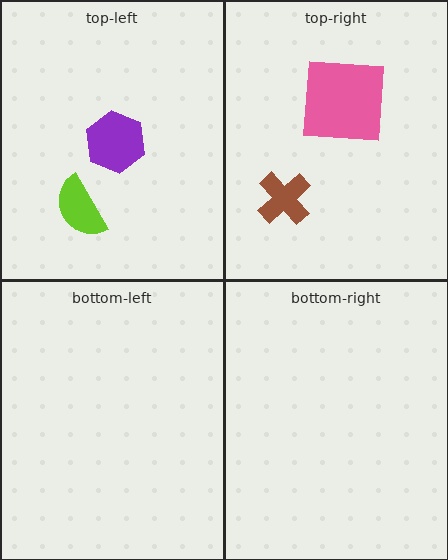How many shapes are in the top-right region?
2.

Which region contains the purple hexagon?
The top-left region.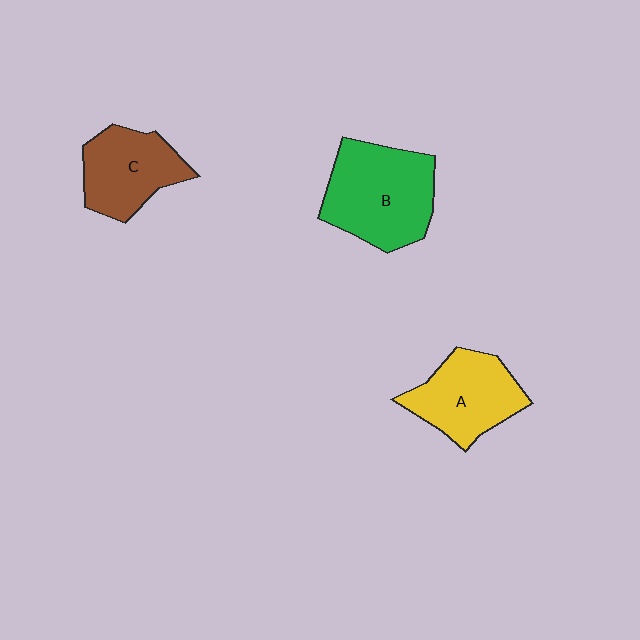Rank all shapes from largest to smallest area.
From largest to smallest: B (green), A (yellow), C (brown).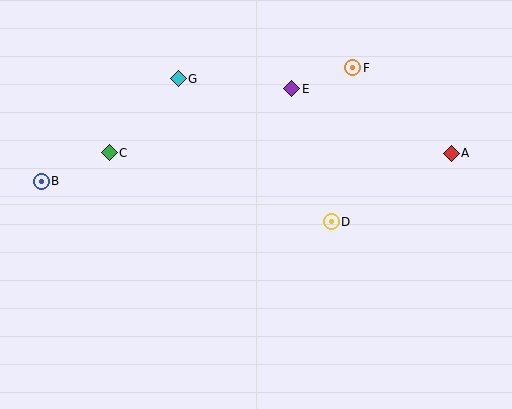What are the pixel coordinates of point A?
Point A is at (451, 153).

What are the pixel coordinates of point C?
Point C is at (109, 153).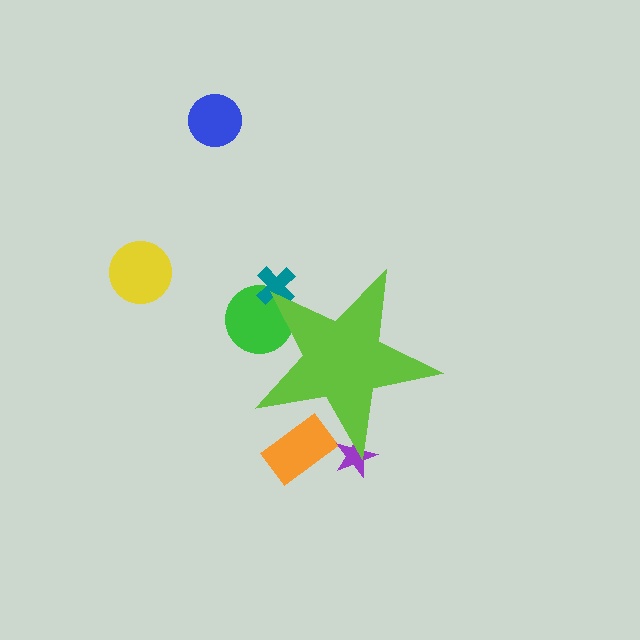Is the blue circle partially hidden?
No, the blue circle is fully visible.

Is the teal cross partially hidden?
Yes, the teal cross is partially hidden behind the lime star.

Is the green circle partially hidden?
Yes, the green circle is partially hidden behind the lime star.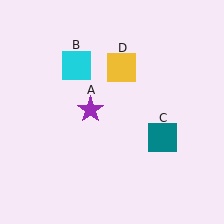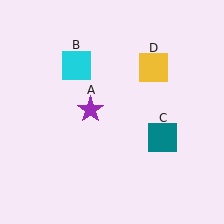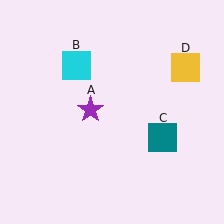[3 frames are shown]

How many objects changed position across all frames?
1 object changed position: yellow square (object D).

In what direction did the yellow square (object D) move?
The yellow square (object D) moved right.